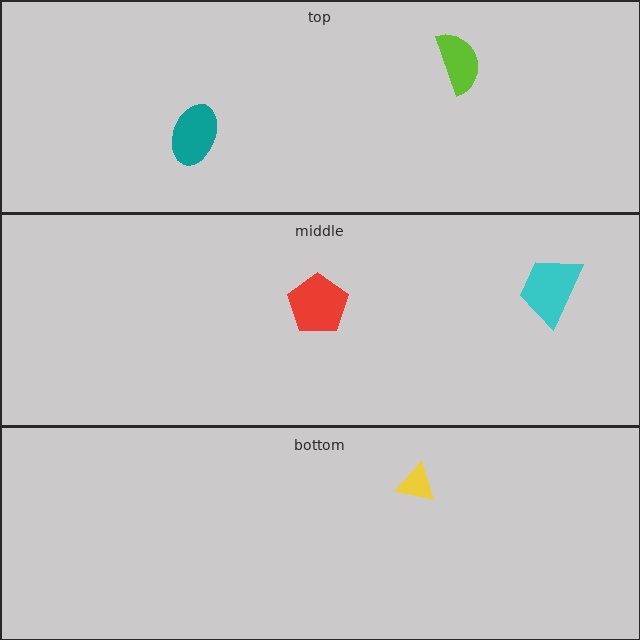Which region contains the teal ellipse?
The top region.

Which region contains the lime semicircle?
The top region.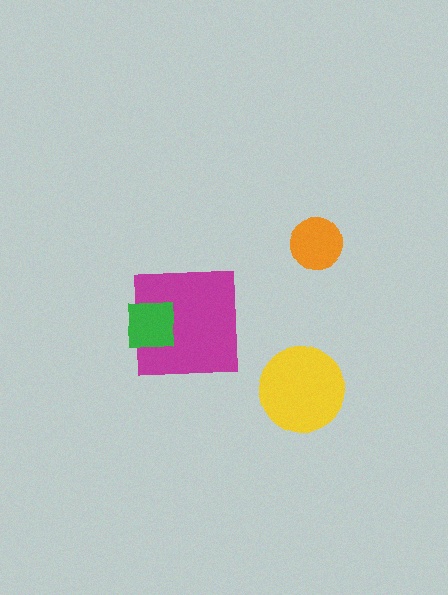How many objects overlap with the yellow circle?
0 objects overlap with the yellow circle.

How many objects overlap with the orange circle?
0 objects overlap with the orange circle.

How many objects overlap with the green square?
1 object overlaps with the green square.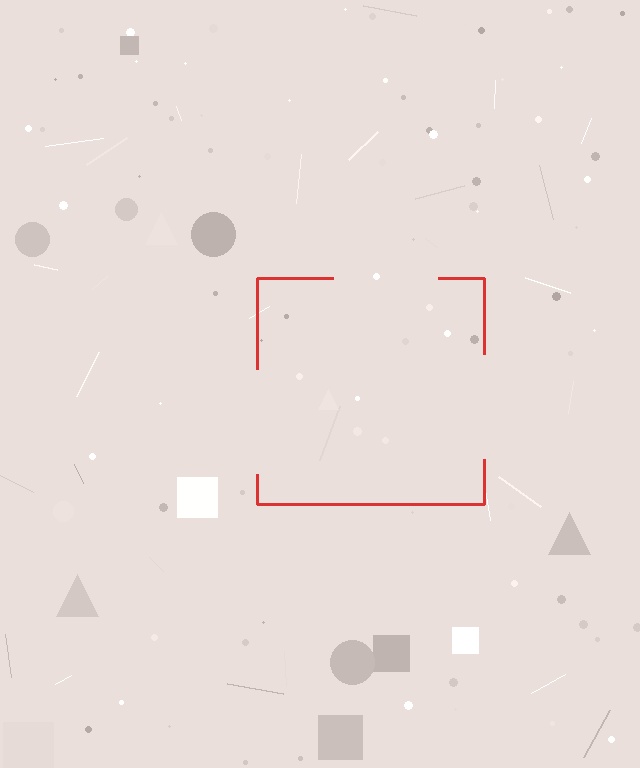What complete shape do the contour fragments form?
The contour fragments form a square.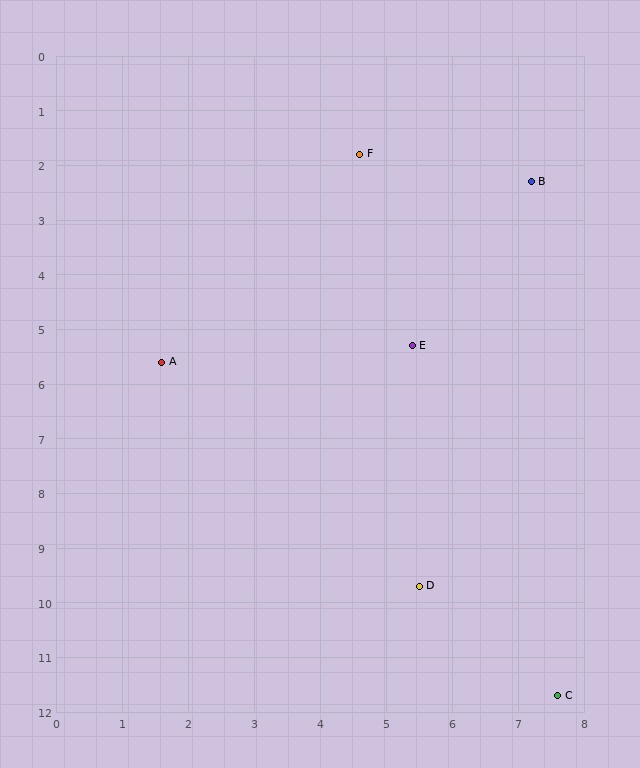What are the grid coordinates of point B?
Point B is at approximately (7.2, 2.3).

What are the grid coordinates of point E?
Point E is at approximately (5.4, 5.3).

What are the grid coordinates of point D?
Point D is at approximately (5.5, 9.7).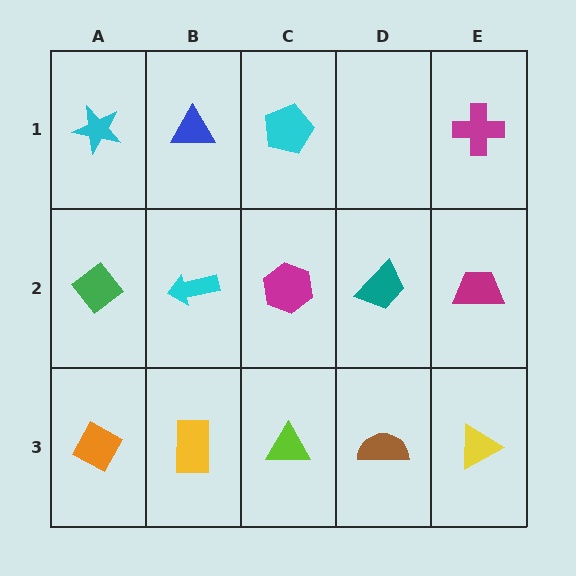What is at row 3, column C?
A lime triangle.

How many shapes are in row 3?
5 shapes.